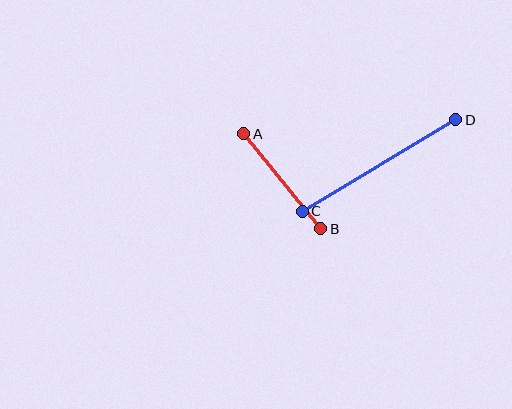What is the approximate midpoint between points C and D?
The midpoint is at approximately (379, 166) pixels.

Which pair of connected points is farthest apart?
Points C and D are farthest apart.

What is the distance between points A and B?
The distance is approximately 122 pixels.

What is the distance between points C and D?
The distance is approximately 179 pixels.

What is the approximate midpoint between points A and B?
The midpoint is at approximately (282, 181) pixels.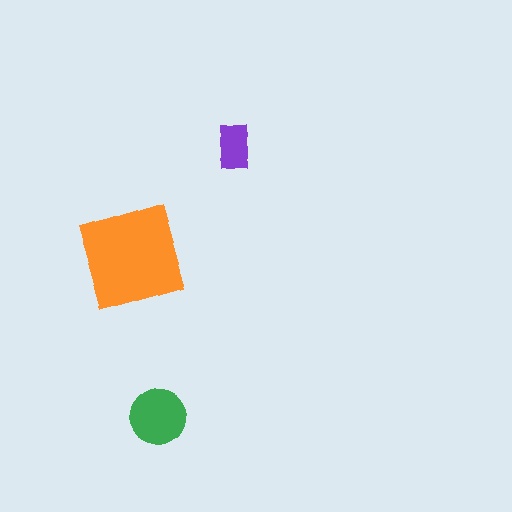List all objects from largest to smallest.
The orange square, the green circle, the purple rectangle.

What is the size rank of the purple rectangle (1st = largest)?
3rd.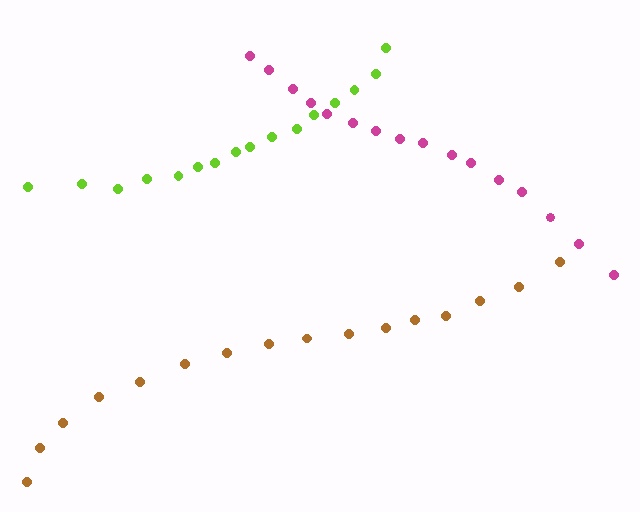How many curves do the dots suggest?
There are 3 distinct paths.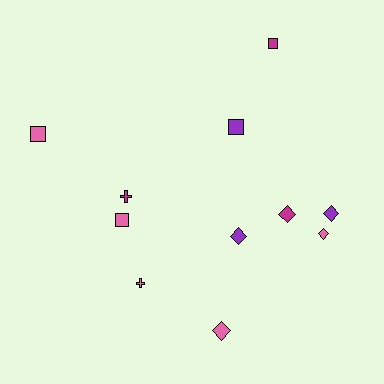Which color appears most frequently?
Pink, with 5 objects.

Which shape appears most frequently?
Diamond, with 5 objects.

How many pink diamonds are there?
There are 2 pink diamonds.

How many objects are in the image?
There are 11 objects.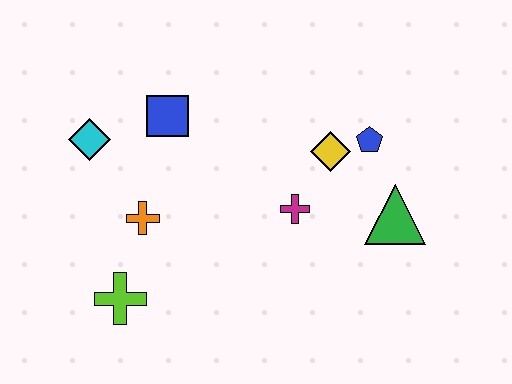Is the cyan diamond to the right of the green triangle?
No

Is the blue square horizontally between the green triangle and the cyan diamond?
Yes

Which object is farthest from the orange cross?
The green triangle is farthest from the orange cross.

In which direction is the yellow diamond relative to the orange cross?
The yellow diamond is to the right of the orange cross.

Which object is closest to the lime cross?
The orange cross is closest to the lime cross.